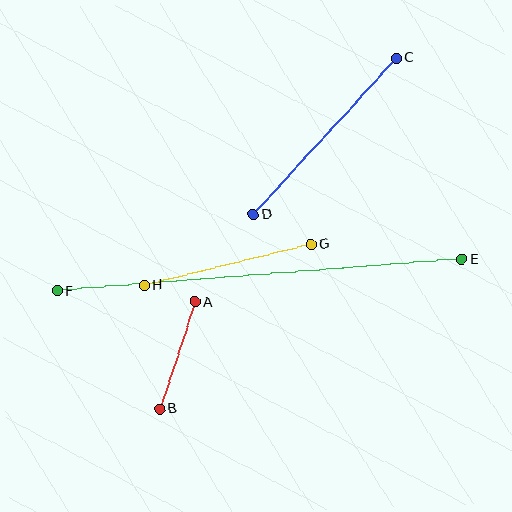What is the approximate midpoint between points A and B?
The midpoint is at approximately (177, 355) pixels.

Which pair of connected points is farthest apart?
Points E and F are farthest apart.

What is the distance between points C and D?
The distance is approximately 212 pixels.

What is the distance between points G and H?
The distance is approximately 172 pixels.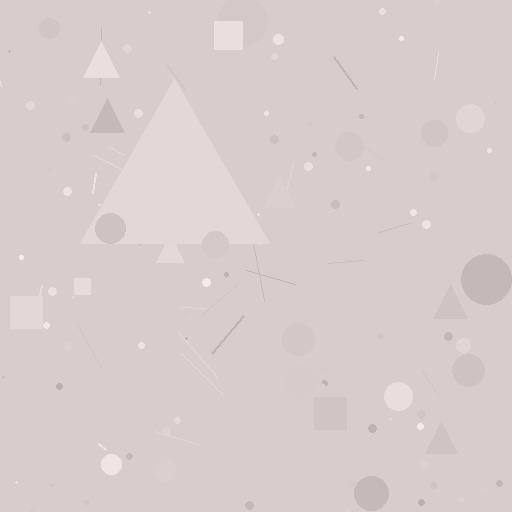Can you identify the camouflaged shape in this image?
The camouflaged shape is a triangle.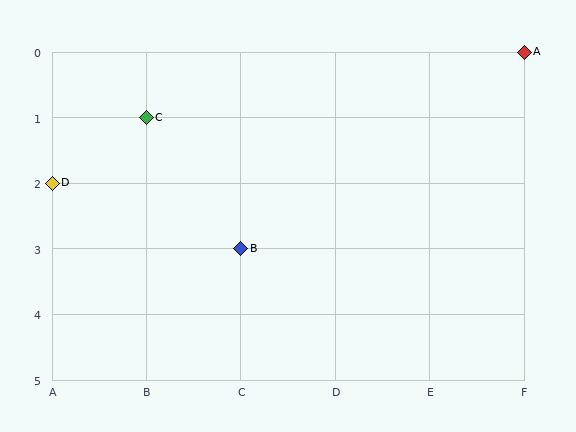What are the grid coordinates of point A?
Point A is at grid coordinates (F, 0).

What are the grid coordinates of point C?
Point C is at grid coordinates (B, 1).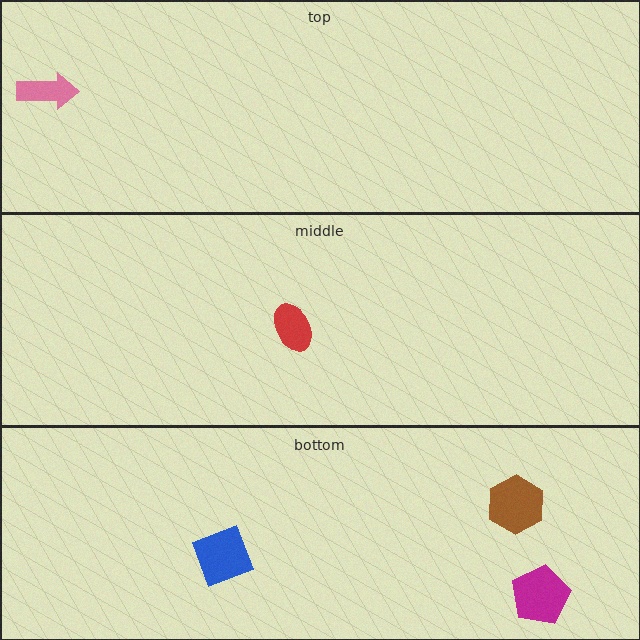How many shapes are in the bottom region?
3.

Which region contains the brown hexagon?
The bottom region.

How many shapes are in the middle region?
1.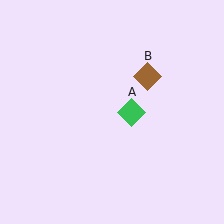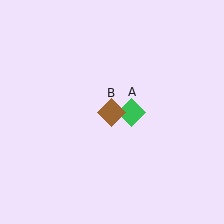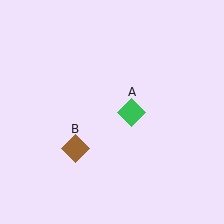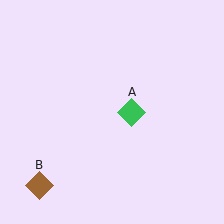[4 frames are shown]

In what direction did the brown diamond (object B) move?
The brown diamond (object B) moved down and to the left.